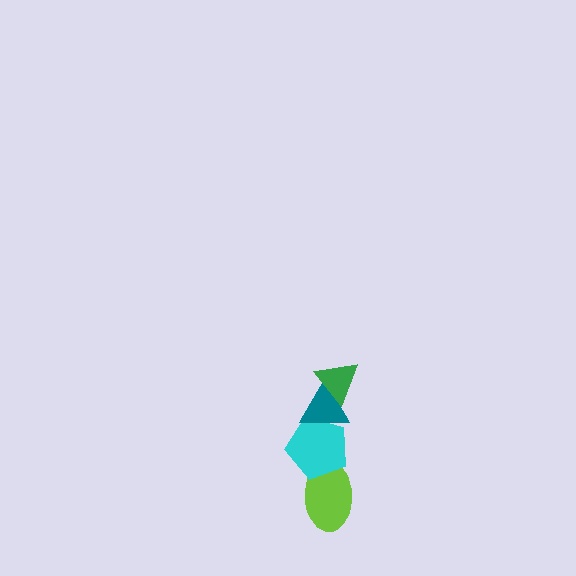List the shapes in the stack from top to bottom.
From top to bottom: the green triangle, the teal triangle, the cyan pentagon, the lime ellipse.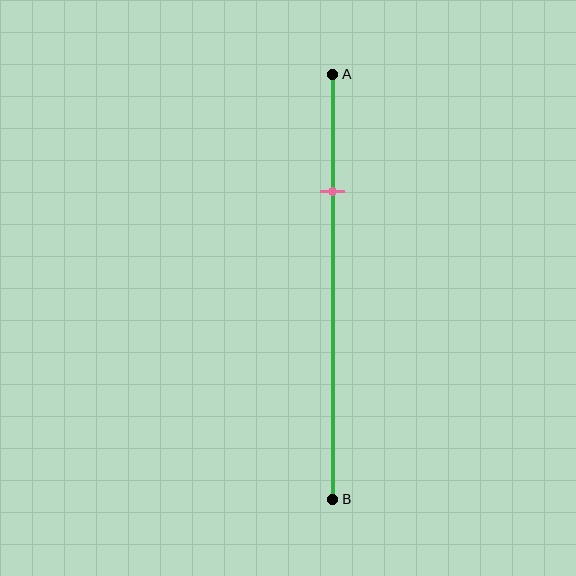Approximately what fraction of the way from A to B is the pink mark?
The pink mark is approximately 30% of the way from A to B.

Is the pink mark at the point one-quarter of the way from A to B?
Yes, the mark is approximately at the one-quarter point.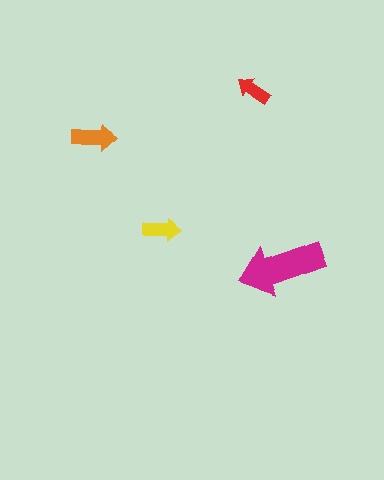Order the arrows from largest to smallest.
the magenta one, the orange one, the yellow one, the red one.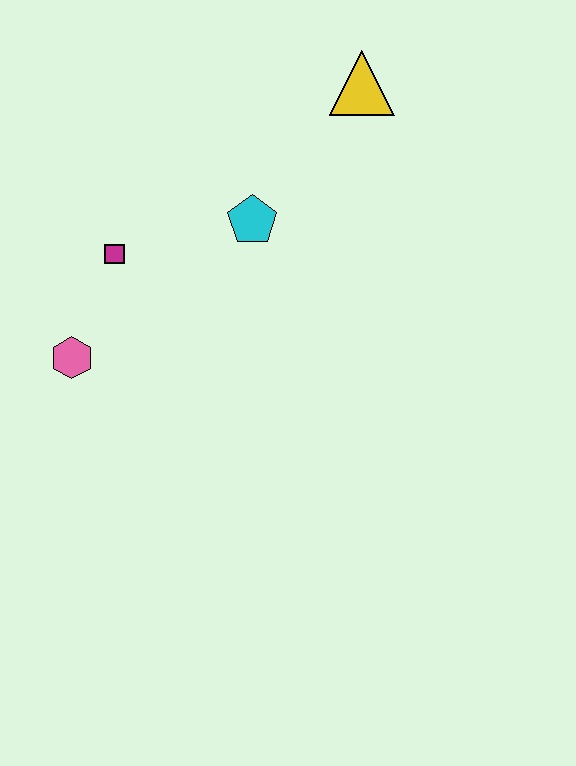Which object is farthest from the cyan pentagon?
The pink hexagon is farthest from the cyan pentagon.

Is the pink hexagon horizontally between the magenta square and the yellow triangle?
No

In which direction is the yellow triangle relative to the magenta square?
The yellow triangle is to the right of the magenta square.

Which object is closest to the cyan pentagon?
The magenta square is closest to the cyan pentagon.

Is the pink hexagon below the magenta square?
Yes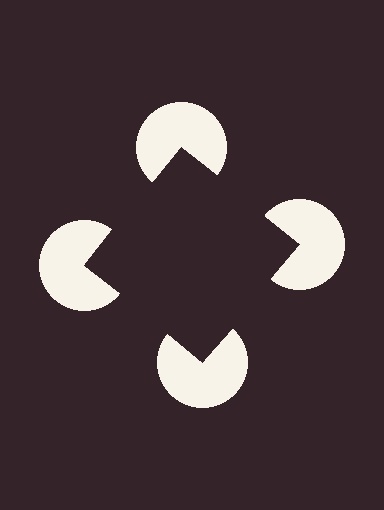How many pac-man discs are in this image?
There are 4 — one at each vertex of the illusory square.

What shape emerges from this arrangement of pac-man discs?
An illusory square — its edges are inferred from the aligned wedge cuts in the pac-man discs, not physically drawn.